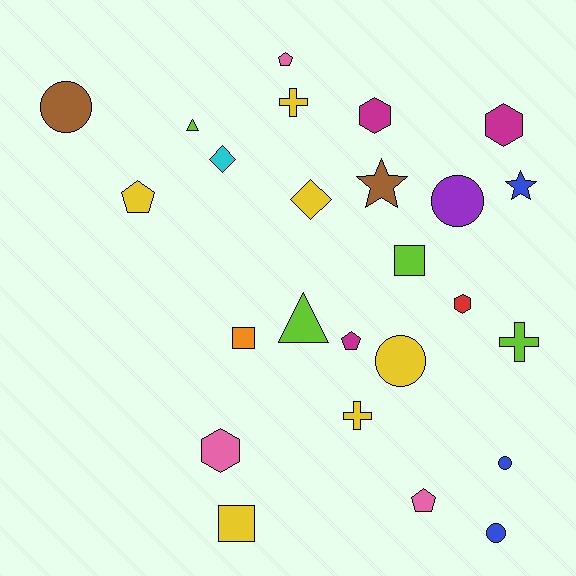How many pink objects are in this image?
There are 3 pink objects.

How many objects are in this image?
There are 25 objects.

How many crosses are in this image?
There are 3 crosses.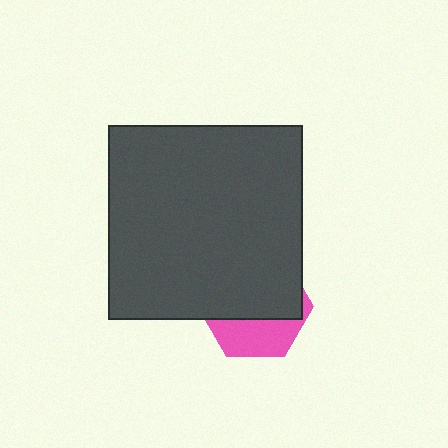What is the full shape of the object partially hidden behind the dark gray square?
The partially hidden object is a pink hexagon.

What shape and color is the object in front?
The object in front is a dark gray square.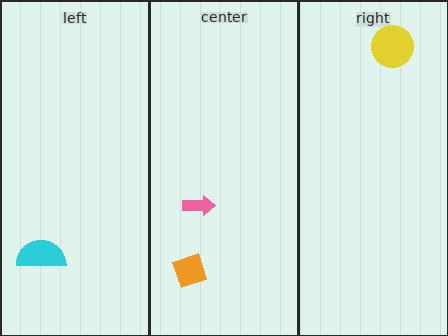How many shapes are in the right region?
1.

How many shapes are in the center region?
2.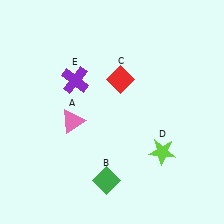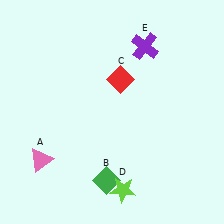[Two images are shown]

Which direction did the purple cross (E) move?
The purple cross (E) moved right.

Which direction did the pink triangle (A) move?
The pink triangle (A) moved down.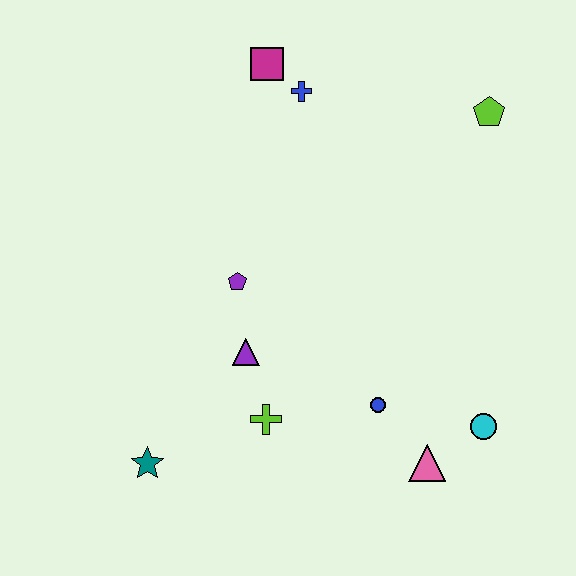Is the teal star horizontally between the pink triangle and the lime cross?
No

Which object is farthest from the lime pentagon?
The teal star is farthest from the lime pentagon.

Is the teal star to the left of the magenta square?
Yes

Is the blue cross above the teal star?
Yes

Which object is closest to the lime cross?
The purple triangle is closest to the lime cross.